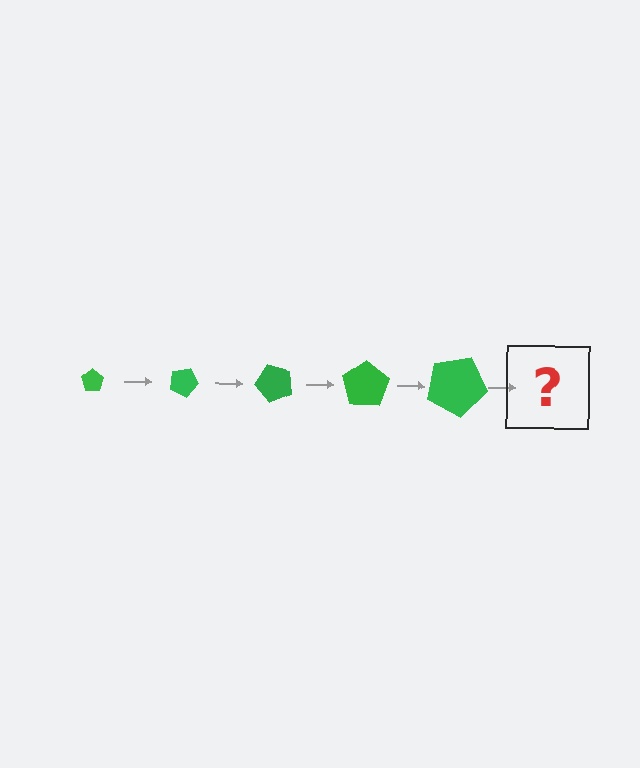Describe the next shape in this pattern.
It should be a pentagon, larger than the previous one and rotated 125 degrees from the start.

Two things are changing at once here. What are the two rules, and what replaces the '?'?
The two rules are that the pentagon grows larger each step and it rotates 25 degrees each step. The '?' should be a pentagon, larger than the previous one and rotated 125 degrees from the start.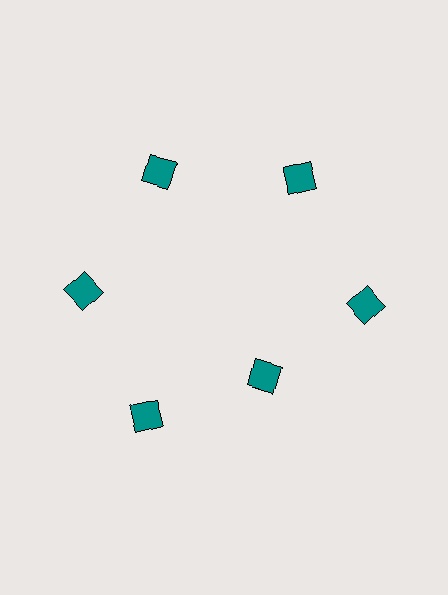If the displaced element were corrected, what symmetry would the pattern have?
It would have 6-fold rotational symmetry — the pattern would map onto itself every 60 degrees.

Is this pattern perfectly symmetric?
No. The 6 teal diamonds are arranged in a ring, but one element near the 5 o'clock position is pulled inward toward the center, breaking the 6-fold rotational symmetry.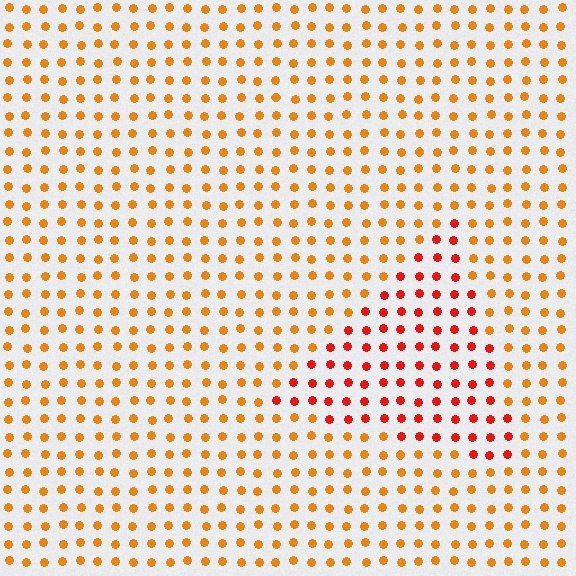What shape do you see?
I see a triangle.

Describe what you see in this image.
The image is filled with small orange elements in a uniform arrangement. A triangle-shaped region is visible where the elements are tinted to a slightly different hue, forming a subtle color boundary.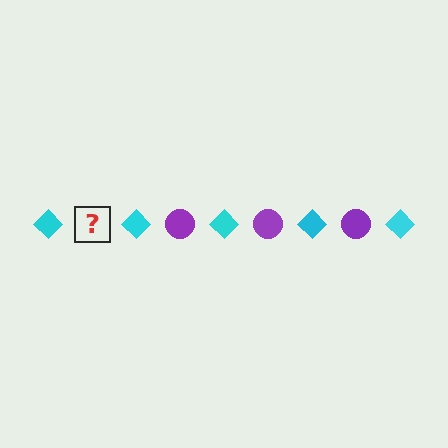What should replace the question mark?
The question mark should be replaced with a purple circle.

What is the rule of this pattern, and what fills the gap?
The rule is that the pattern alternates between cyan diamond and purple circle. The gap should be filled with a purple circle.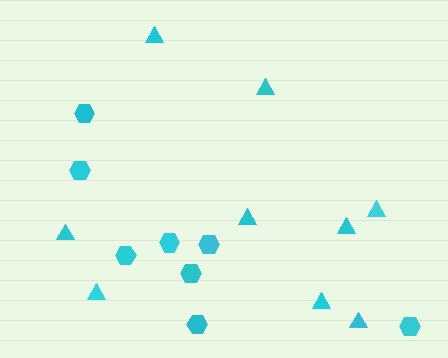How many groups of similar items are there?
There are 2 groups: one group of triangles (9) and one group of hexagons (8).